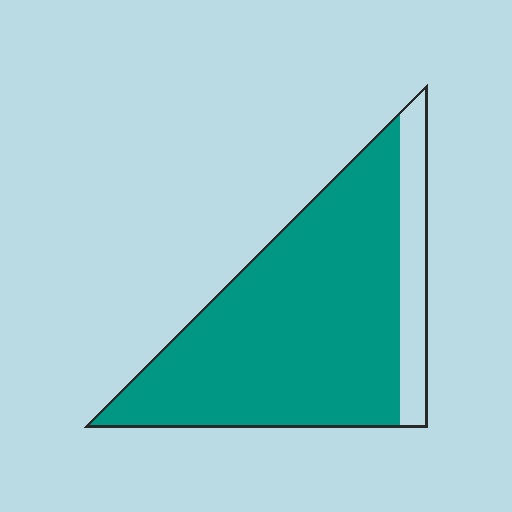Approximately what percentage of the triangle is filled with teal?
Approximately 85%.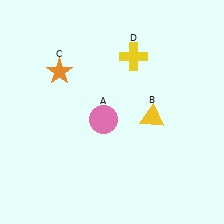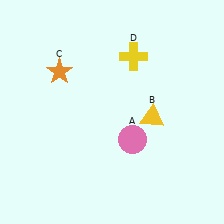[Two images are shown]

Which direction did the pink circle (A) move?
The pink circle (A) moved right.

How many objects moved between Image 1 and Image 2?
1 object moved between the two images.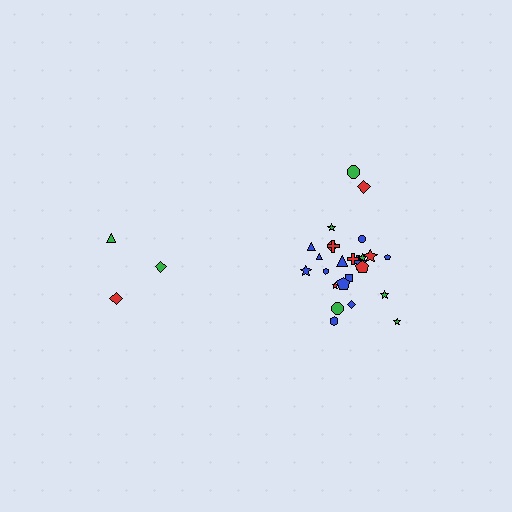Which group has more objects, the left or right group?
The right group.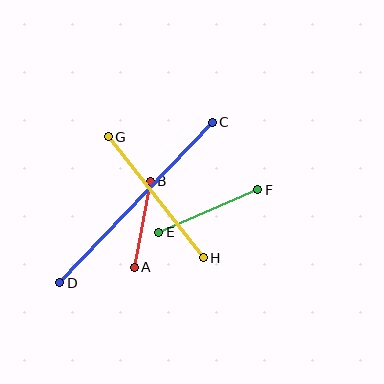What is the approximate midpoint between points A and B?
The midpoint is at approximately (142, 224) pixels.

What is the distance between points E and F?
The distance is approximately 108 pixels.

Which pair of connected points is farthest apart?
Points C and D are farthest apart.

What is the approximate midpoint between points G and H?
The midpoint is at approximately (156, 197) pixels.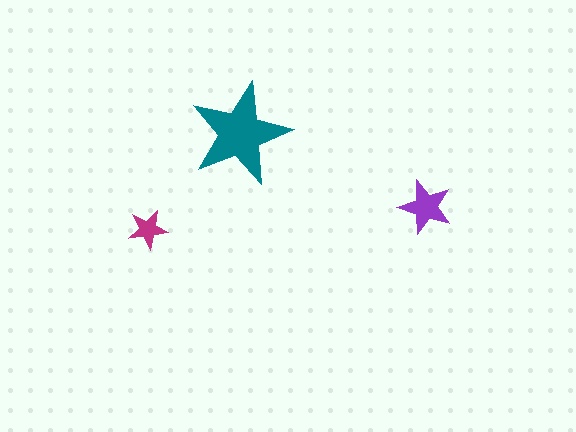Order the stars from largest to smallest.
the teal one, the purple one, the magenta one.